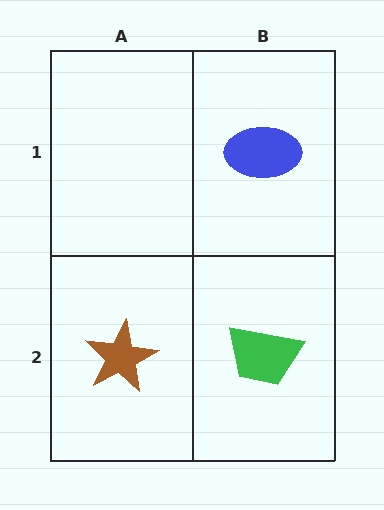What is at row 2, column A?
A brown star.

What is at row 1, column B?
A blue ellipse.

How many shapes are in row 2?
2 shapes.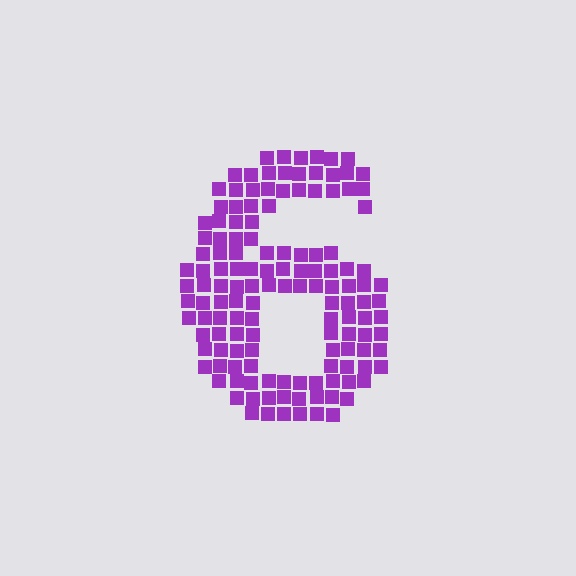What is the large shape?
The large shape is the digit 6.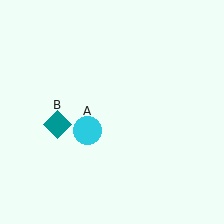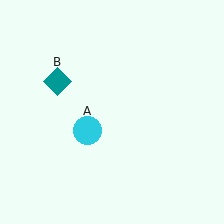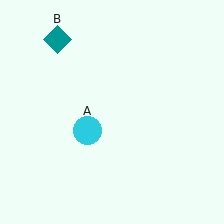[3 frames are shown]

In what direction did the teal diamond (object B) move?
The teal diamond (object B) moved up.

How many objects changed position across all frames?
1 object changed position: teal diamond (object B).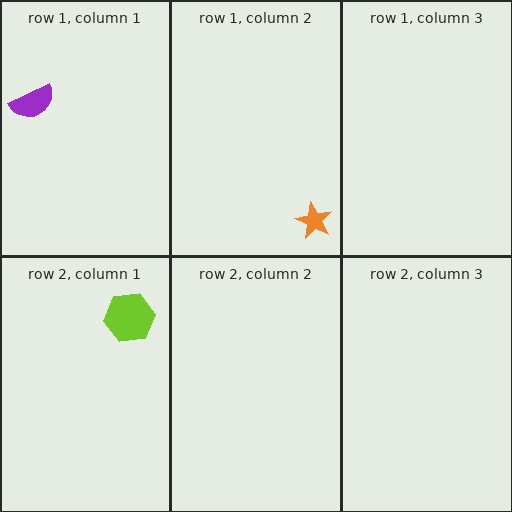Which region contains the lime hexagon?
The row 2, column 1 region.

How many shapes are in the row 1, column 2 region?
1.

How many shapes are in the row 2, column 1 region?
1.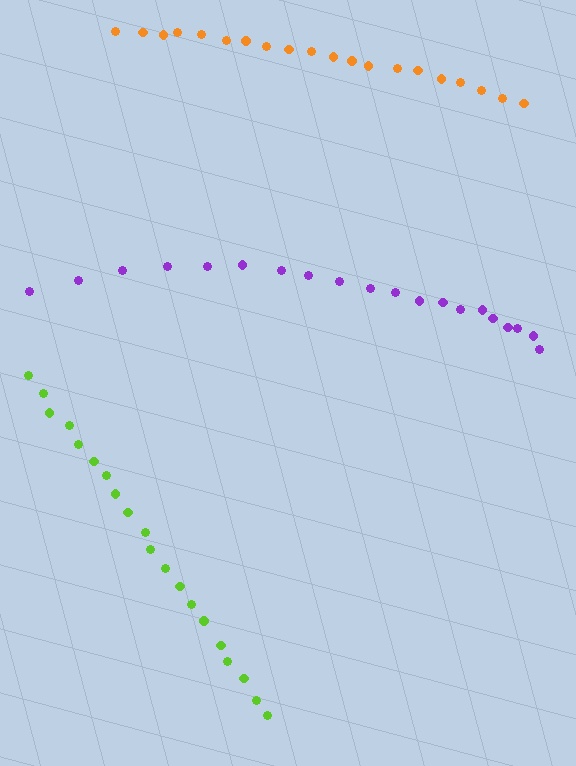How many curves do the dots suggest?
There are 3 distinct paths.